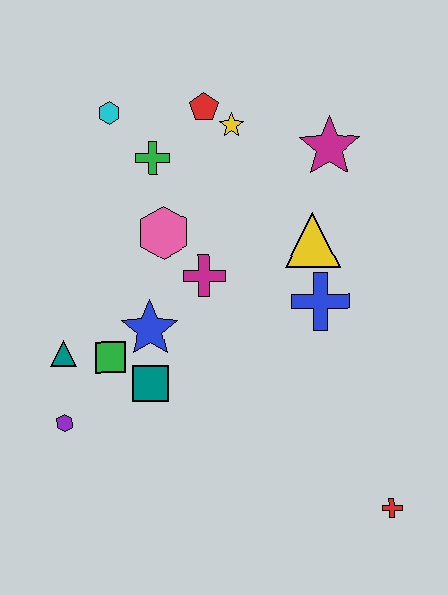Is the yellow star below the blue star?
No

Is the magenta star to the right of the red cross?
No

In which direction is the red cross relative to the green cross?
The red cross is below the green cross.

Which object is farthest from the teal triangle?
The red cross is farthest from the teal triangle.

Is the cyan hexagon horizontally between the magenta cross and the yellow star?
No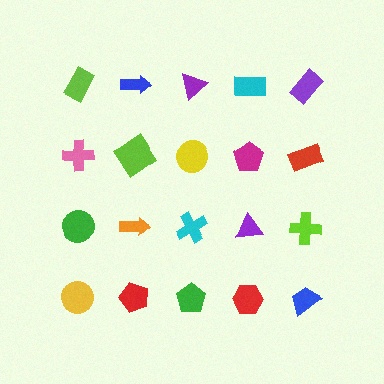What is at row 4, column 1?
A yellow circle.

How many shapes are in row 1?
5 shapes.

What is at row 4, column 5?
A blue trapezoid.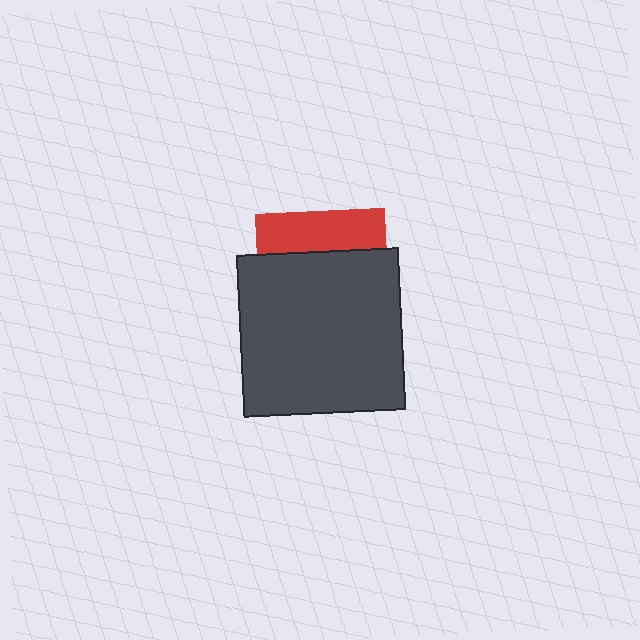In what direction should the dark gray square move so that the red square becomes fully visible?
The dark gray square should move down. That is the shortest direction to clear the overlap and leave the red square fully visible.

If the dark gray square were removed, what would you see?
You would see the complete red square.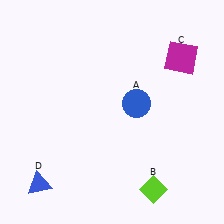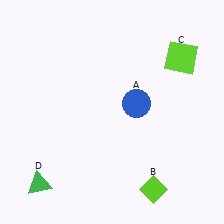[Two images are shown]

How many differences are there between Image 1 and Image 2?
There are 2 differences between the two images.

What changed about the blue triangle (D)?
In Image 1, D is blue. In Image 2, it changed to green.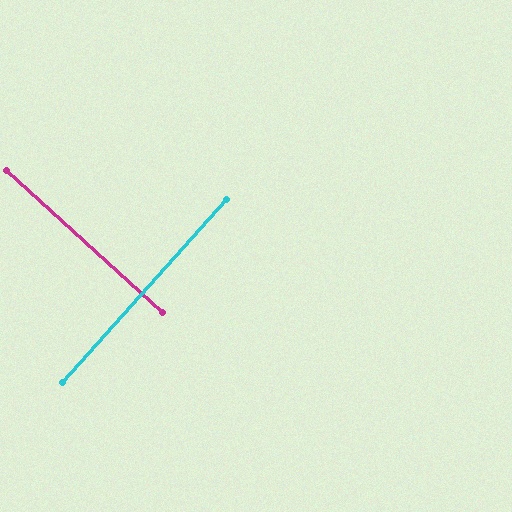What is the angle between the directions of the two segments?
Approximately 90 degrees.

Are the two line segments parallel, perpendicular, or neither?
Perpendicular — they meet at approximately 90°.